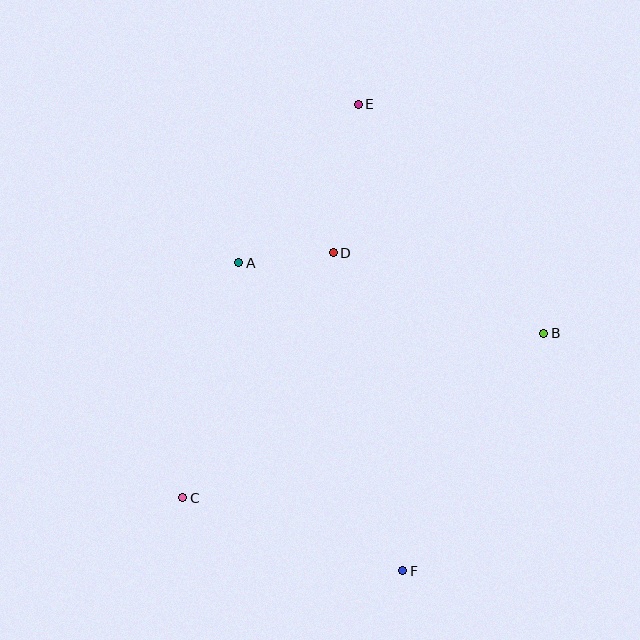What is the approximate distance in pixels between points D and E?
The distance between D and E is approximately 150 pixels.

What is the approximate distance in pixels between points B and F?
The distance between B and F is approximately 276 pixels.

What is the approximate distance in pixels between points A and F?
The distance between A and F is approximately 349 pixels.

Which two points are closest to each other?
Points A and D are closest to each other.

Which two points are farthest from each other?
Points E and F are farthest from each other.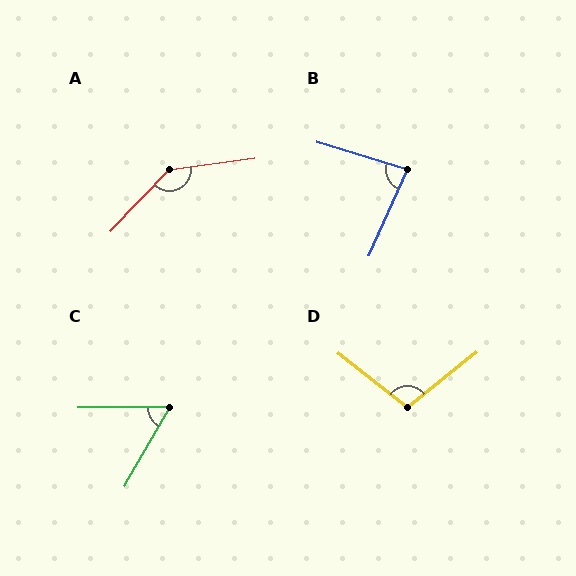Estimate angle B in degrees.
Approximately 83 degrees.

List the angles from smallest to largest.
C (60°), B (83°), D (103°), A (141°).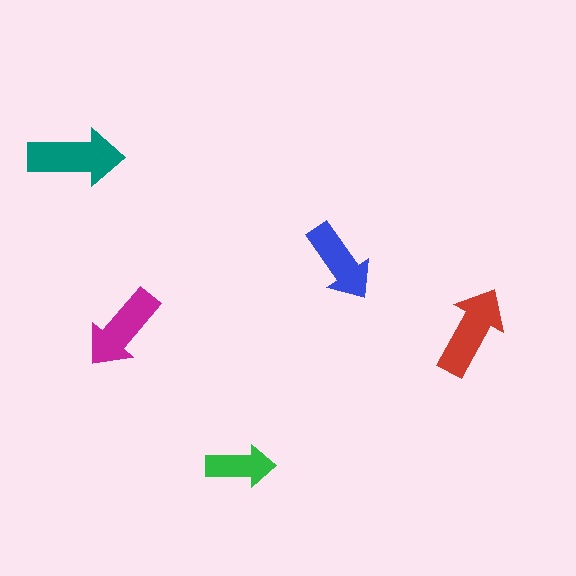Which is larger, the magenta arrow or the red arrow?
The red one.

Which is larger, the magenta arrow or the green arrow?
The magenta one.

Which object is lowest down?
The green arrow is bottommost.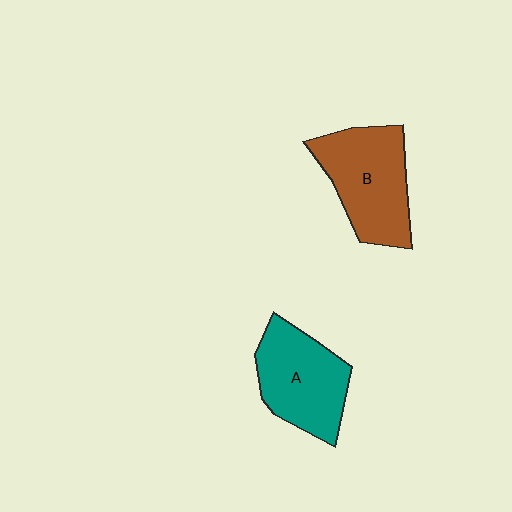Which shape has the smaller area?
Shape A (teal).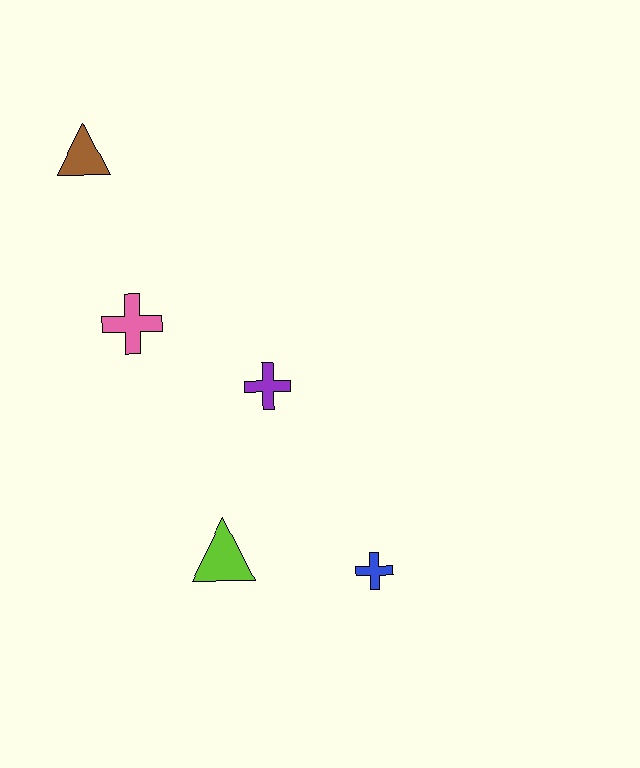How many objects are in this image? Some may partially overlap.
There are 5 objects.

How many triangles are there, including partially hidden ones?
There are 2 triangles.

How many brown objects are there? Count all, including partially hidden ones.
There is 1 brown object.